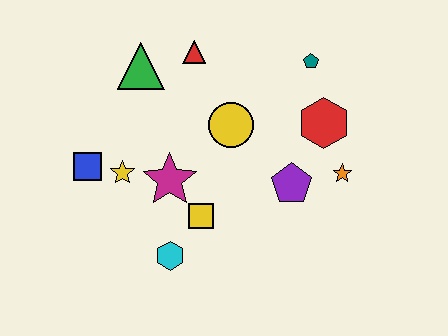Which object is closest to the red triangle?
The green triangle is closest to the red triangle.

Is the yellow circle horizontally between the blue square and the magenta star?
No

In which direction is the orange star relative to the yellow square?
The orange star is to the right of the yellow square.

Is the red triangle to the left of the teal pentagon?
Yes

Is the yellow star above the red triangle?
No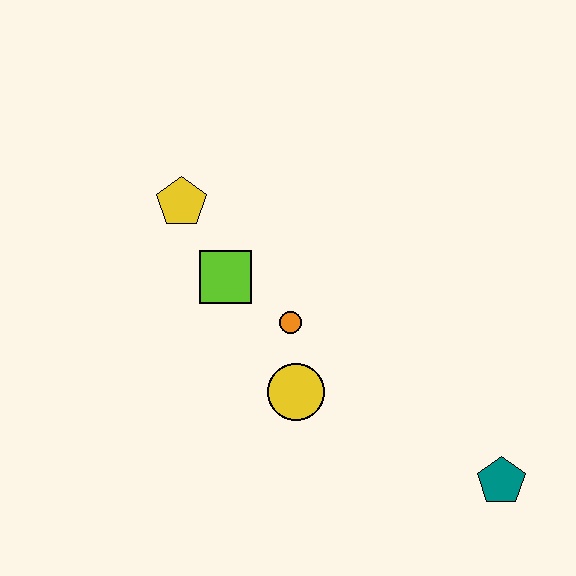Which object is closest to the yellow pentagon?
The lime square is closest to the yellow pentagon.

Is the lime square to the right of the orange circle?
No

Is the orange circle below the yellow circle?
No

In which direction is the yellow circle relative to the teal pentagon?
The yellow circle is to the left of the teal pentagon.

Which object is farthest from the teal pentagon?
The yellow pentagon is farthest from the teal pentagon.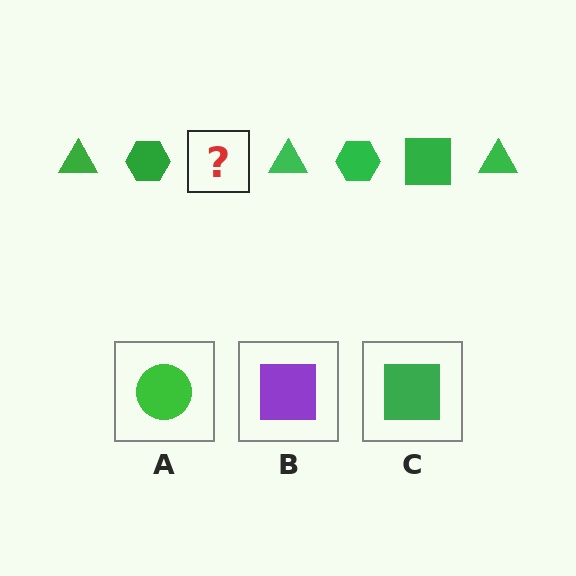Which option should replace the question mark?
Option C.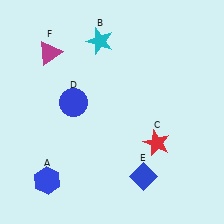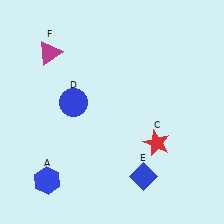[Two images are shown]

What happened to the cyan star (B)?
The cyan star (B) was removed in Image 2. It was in the top-left area of Image 1.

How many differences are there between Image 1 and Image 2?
There is 1 difference between the two images.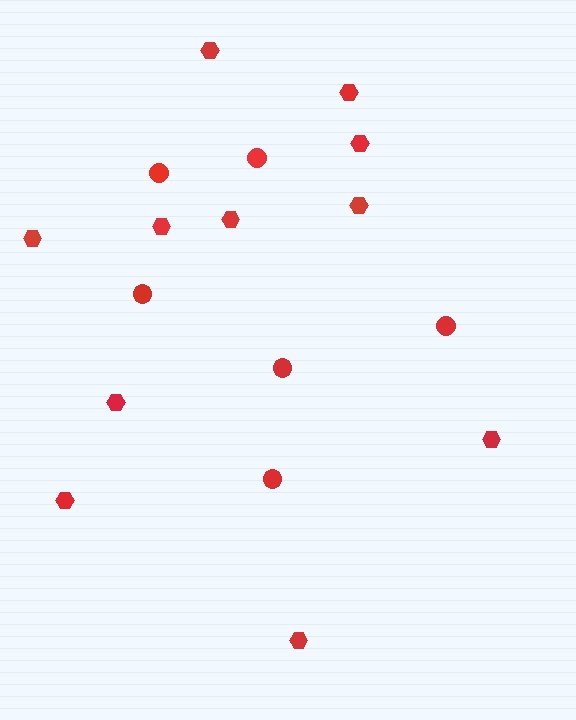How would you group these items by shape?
There are 2 groups: one group of hexagons (11) and one group of circles (6).